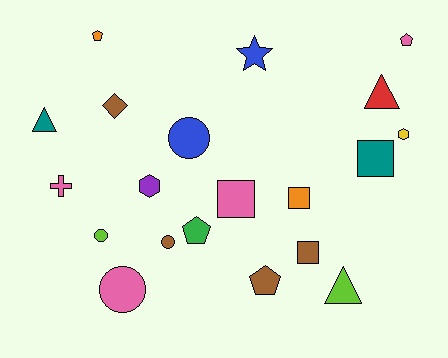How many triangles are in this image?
There are 3 triangles.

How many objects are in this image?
There are 20 objects.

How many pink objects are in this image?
There are 4 pink objects.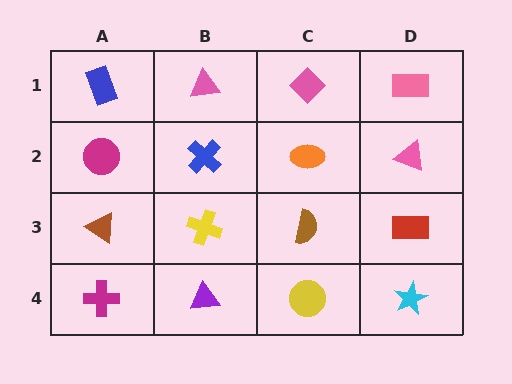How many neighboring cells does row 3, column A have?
3.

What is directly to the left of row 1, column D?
A pink diamond.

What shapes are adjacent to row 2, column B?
A pink triangle (row 1, column B), a yellow cross (row 3, column B), a magenta circle (row 2, column A), an orange ellipse (row 2, column C).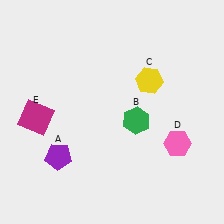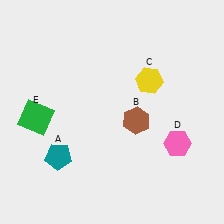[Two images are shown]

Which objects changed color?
A changed from purple to teal. B changed from green to brown. E changed from magenta to green.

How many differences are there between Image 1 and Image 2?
There are 3 differences between the two images.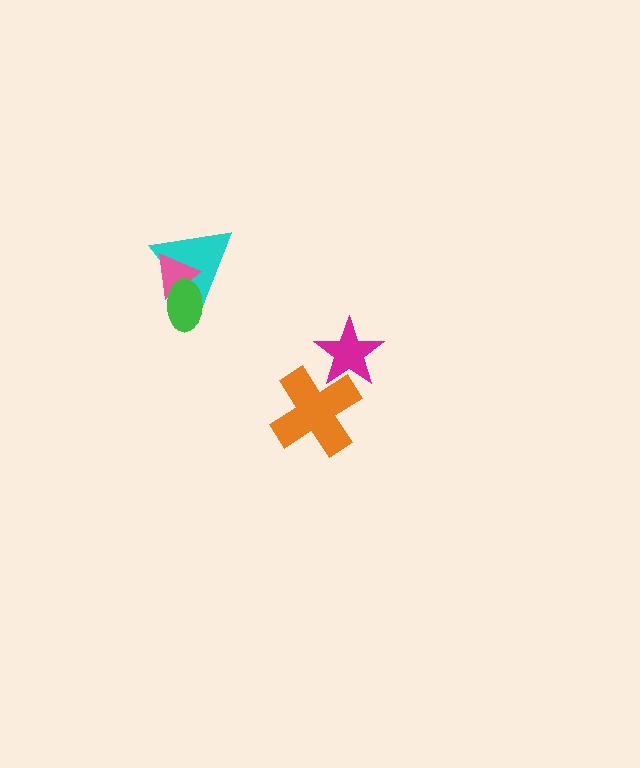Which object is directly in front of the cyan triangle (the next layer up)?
The pink triangle is directly in front of the cyan triangle.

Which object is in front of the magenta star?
The orange cross is in front of the magenta star.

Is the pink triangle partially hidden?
Yes, it is partially covered by another shape.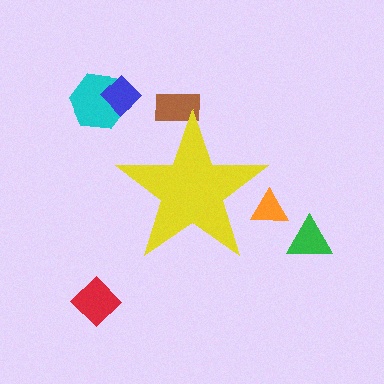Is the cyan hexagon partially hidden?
No, the cyan hexagon is fully visible.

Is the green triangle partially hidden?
No, the green triangle is fully visible.